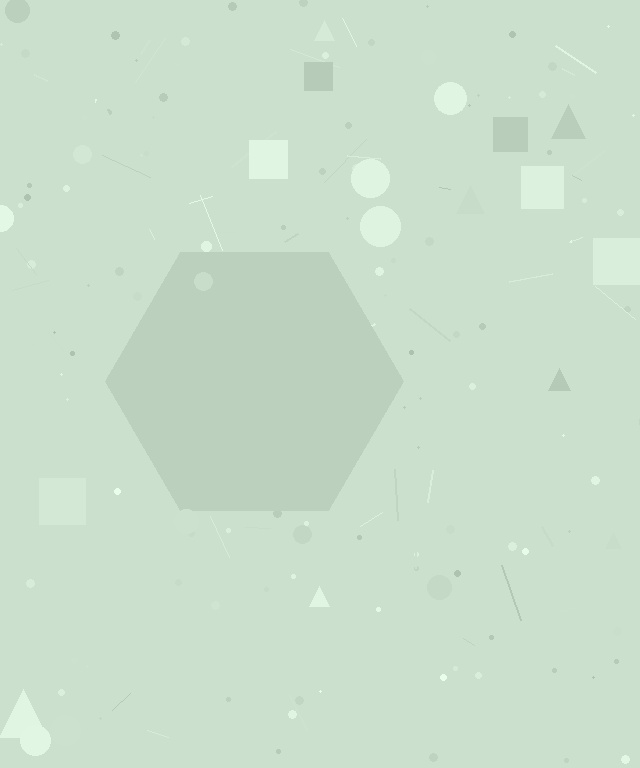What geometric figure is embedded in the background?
A hexagon is embedded in the background.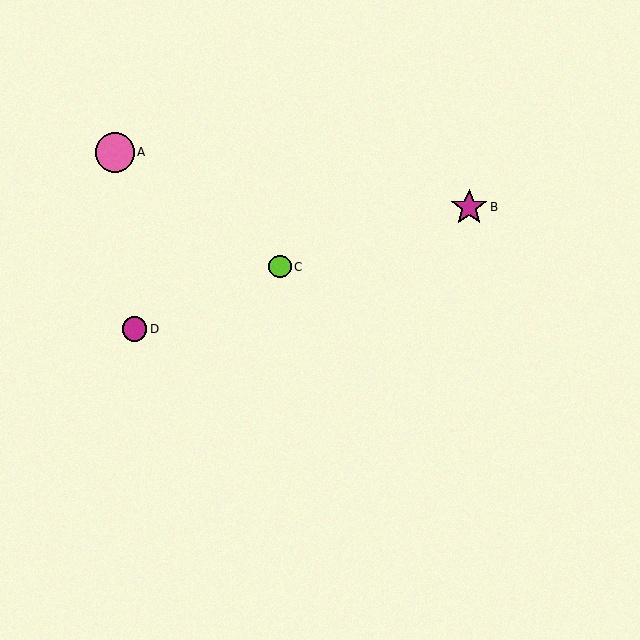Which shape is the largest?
The pink circle (labeled A) is the largest.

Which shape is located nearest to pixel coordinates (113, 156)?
The pink circle (labeled A) at (115, 152) is nearest to that location.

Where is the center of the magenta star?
The center of the magenta star is at (469, 207).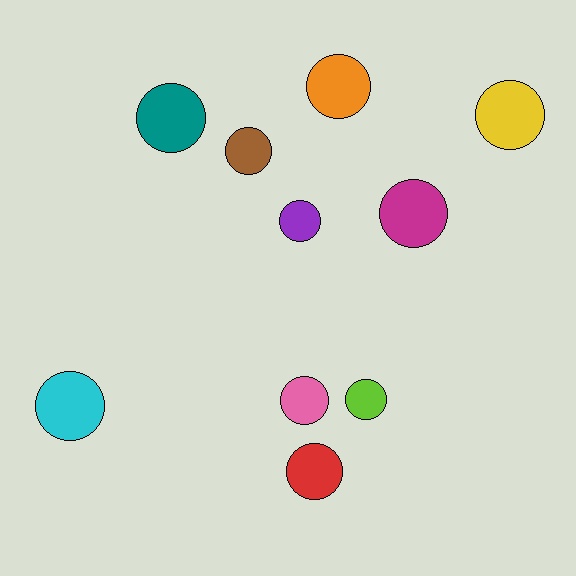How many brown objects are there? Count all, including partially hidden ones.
There is 1 brown object.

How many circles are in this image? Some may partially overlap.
There are 10 circles.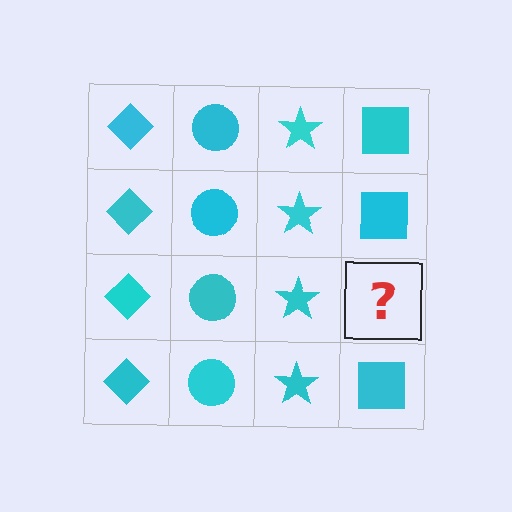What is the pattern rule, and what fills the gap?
The rule is that each column has a consistent shape. The gap should be filled with a cyan square.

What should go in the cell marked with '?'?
The missing cell should contain a cyan square.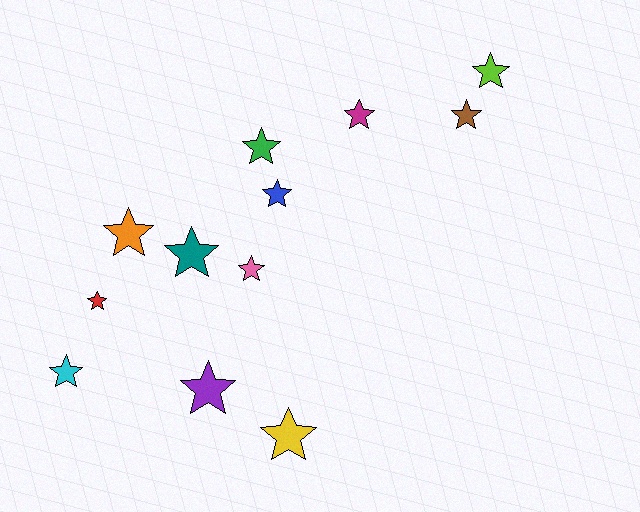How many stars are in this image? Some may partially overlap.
There are 12 stars.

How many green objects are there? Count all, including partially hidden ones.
There is 1 green object.